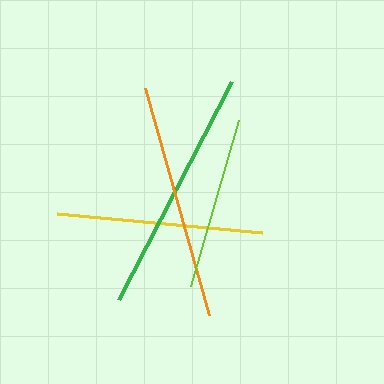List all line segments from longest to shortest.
From longest to shortest: green, orange, yellow, lime.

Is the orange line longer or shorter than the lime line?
The orange line is longer than the lime line.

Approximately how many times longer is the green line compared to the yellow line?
The green line is approximately 1.2 times the length of the yellow line.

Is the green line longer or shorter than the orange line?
The green line is longer than the orange line.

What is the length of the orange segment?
The orange segment is approximately 236 pixels long.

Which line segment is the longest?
The green line is the longest at approximately 246 pixels.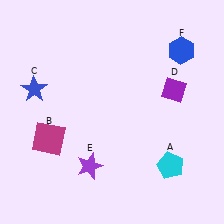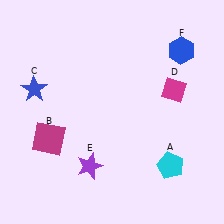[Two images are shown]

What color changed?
The diamond (D) changed from purple in Image 1 to magenta in Image 2.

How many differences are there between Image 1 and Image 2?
There is 1 difference between the two images.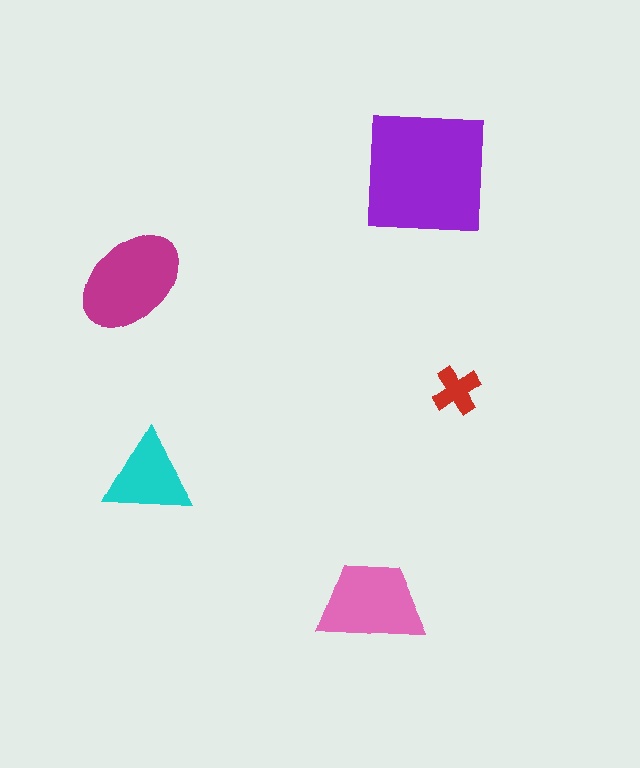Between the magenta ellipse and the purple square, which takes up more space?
The purple square.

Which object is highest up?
The purple square is topmost.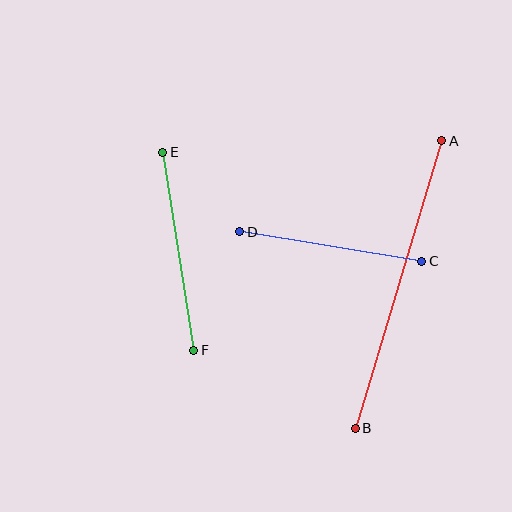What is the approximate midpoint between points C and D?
The midpoint is at approximately (331, 247) pixels.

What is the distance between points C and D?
The distance is approximately 185 pixels.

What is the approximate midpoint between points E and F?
The midpoint is at approximately (178, 251) pixels.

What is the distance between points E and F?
The distance is approximately 200 pixels.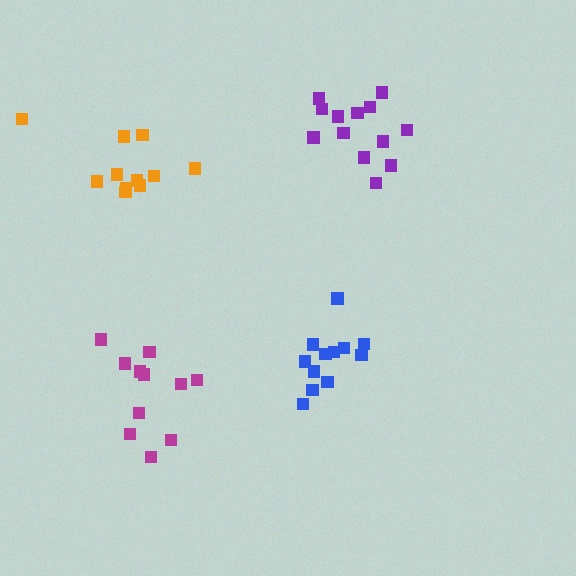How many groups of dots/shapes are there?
There are 4 groups.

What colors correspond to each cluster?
The clusters are colored: blue, magenta, orange, purple.